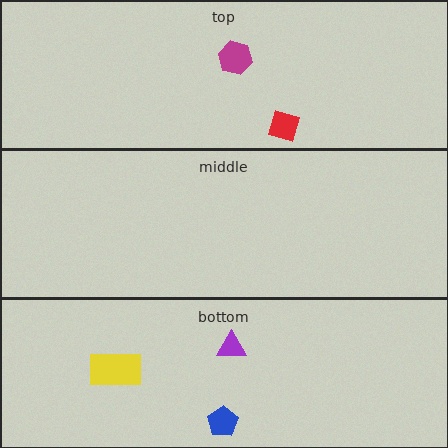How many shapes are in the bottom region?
3.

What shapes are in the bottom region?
The blue pentagon, the purple triangle, the yellow rectangle.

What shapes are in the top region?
The magenta hexagon, the red diamond.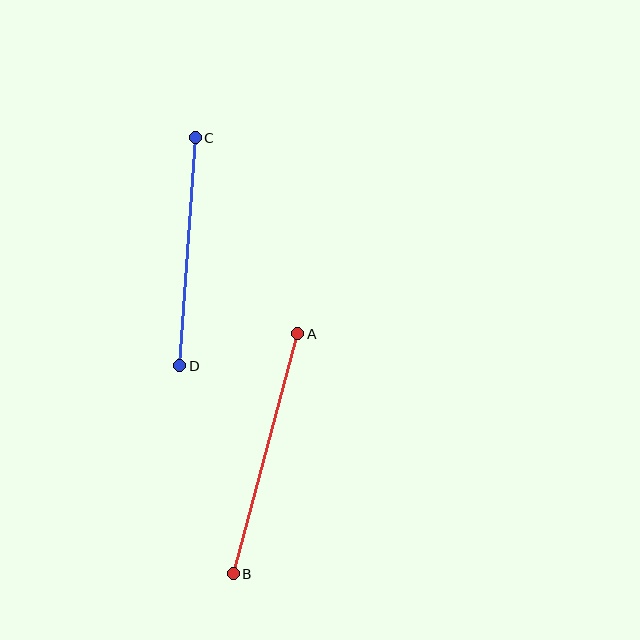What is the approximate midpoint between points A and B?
The midpoint is at approximately (266, 454) pixels.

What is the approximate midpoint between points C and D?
The midpoint is at approximately (188, 252) pixels.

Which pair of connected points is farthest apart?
Points A and B are farthest apart.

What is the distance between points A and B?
The distance is approximately 248 pixels.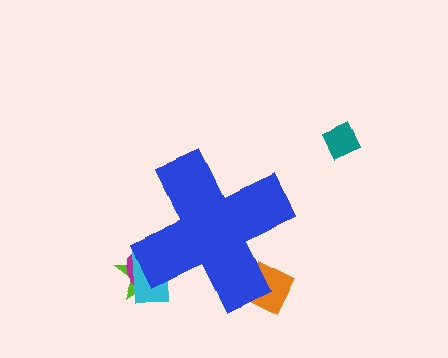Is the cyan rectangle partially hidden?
Yes, the cyan rectangle is partially hidden behind the blue cross.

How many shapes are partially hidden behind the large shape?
4 shapes are partially hidden.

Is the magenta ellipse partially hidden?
Yes, the magenta ellipse is partially hidden behind the blue cross.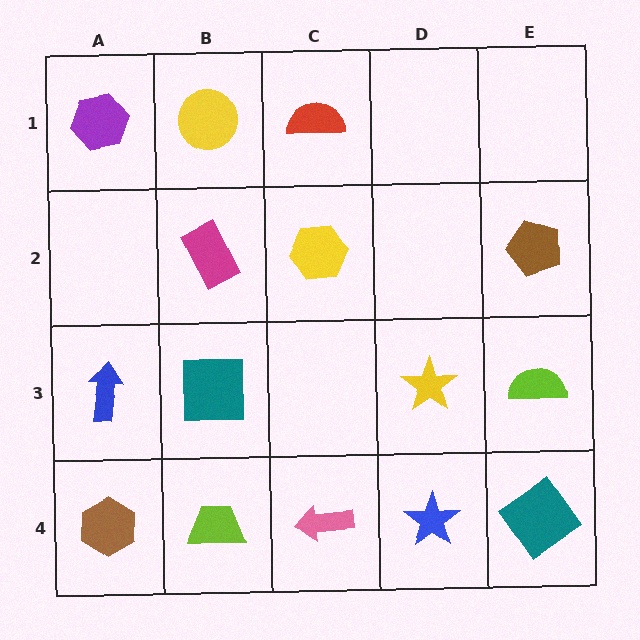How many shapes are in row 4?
5 shapes.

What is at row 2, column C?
A yellow hexagon.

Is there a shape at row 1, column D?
No, that cell is empty.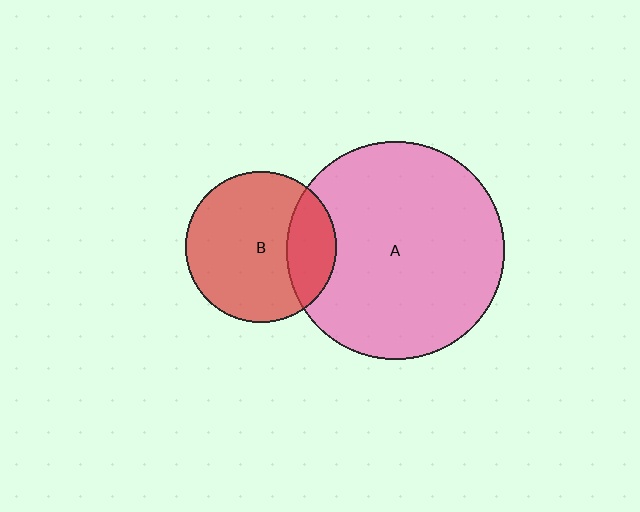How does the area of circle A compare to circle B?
Approximately 2.1 times.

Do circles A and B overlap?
Yes.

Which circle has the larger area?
Circle A (pink).